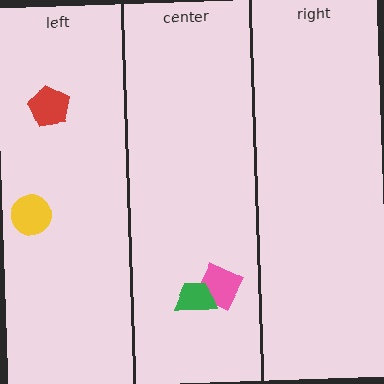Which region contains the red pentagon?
The left region.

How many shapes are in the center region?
2.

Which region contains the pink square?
The center region.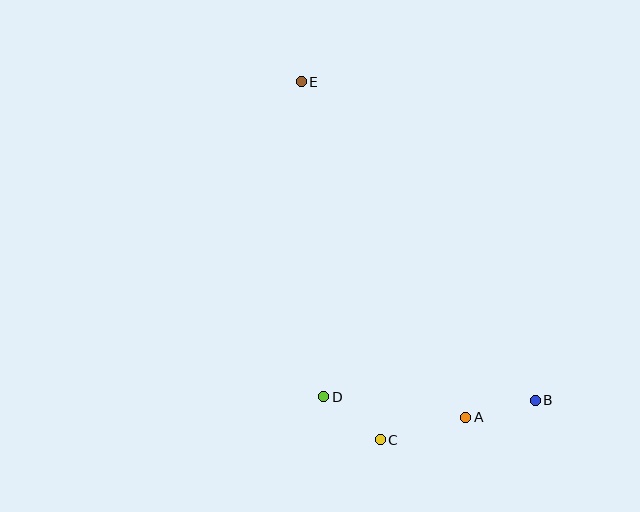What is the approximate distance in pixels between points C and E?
The distance between C and E is approximately 367 pixels.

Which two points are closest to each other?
Points A and B are closest to each other.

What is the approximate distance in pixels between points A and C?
The distance between A and C is approximately 88 pixels.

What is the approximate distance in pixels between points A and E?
The distance between A and E is approximately 373 pixels.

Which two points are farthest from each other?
Points B and E are farthest from each other.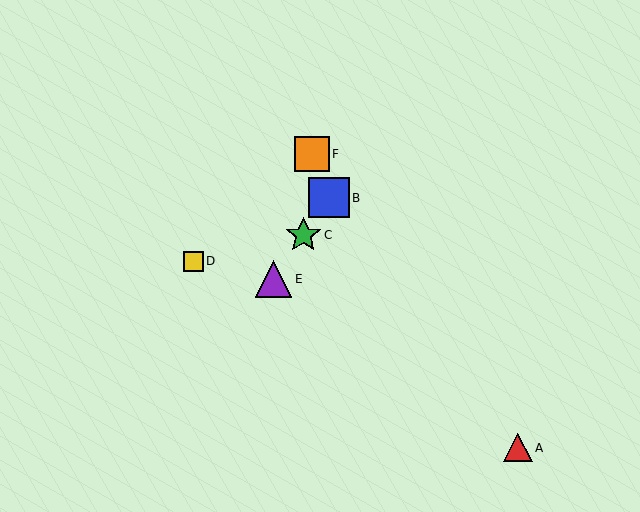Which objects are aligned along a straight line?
Objects B, C, E are aligned along a straight line.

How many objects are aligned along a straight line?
3 objects (B, C, E) are aligned along a straight line.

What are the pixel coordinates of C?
Object C is at (303, 235).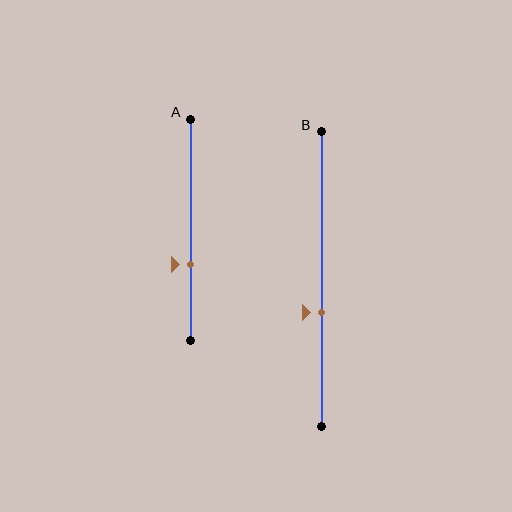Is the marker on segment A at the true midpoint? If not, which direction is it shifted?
No, the marker on segment A is shifted downward by about 16% of the segment length.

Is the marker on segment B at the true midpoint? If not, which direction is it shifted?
No, the marker on segment B is shifted downward by about 12% of the segment length.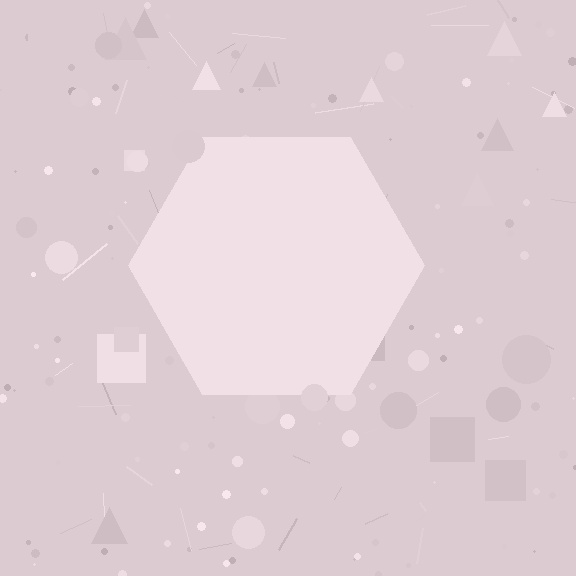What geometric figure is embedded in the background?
A hexagon is embedded in the background.